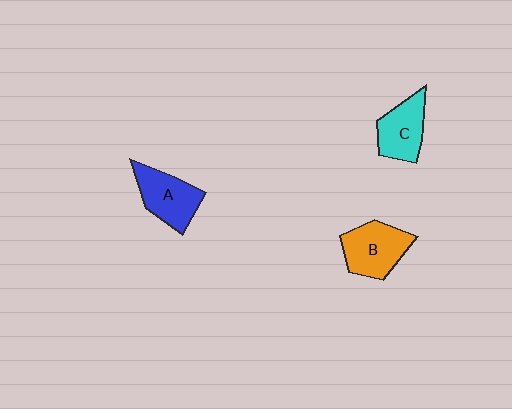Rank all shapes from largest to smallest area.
From largest to smallest: B (orange), A (blue), C (cyan).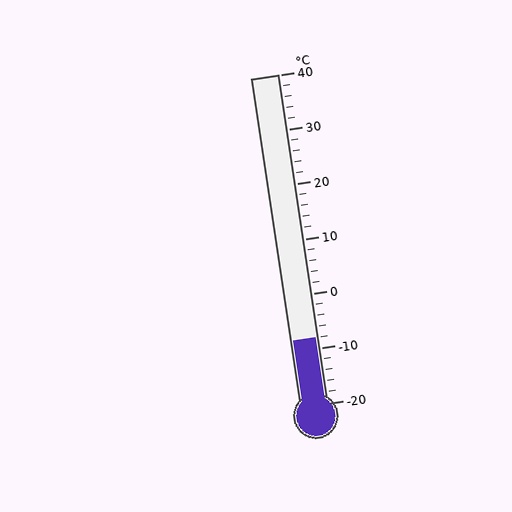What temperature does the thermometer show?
The thermometer shows approximately -8°C.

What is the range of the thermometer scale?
The thermometer scale ranges from -20°C to 40°C.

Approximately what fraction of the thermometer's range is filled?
The thermometer is filled to approximately 20% of its range.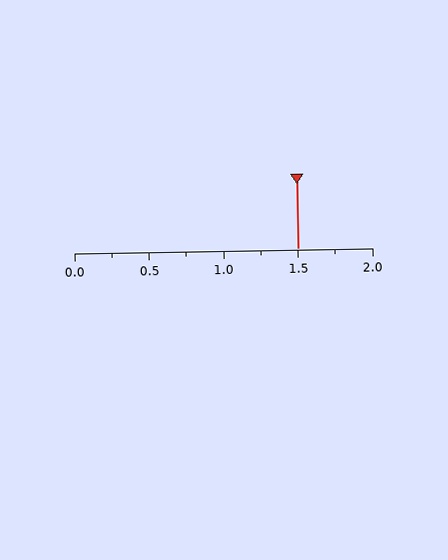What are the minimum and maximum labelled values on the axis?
The axis runs from 0.0 to 2.0.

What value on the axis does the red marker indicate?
The marker indicates approximately 1.5.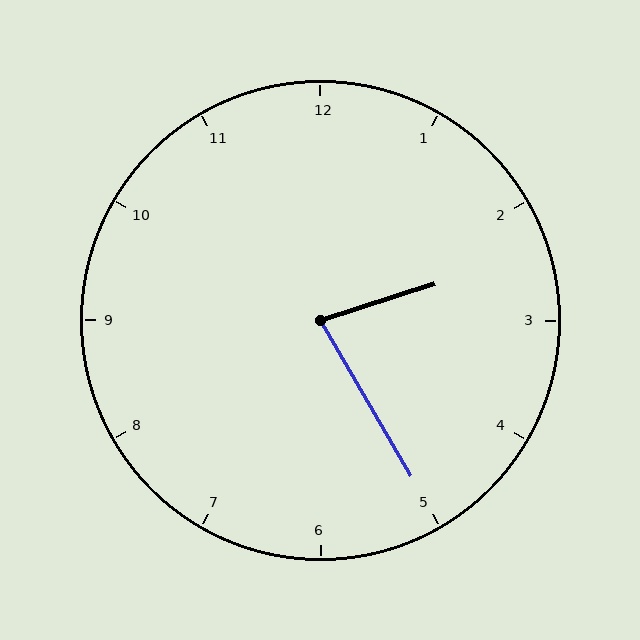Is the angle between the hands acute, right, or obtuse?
It is acute.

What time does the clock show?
2:25.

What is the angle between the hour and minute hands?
Approximately 78 degrees.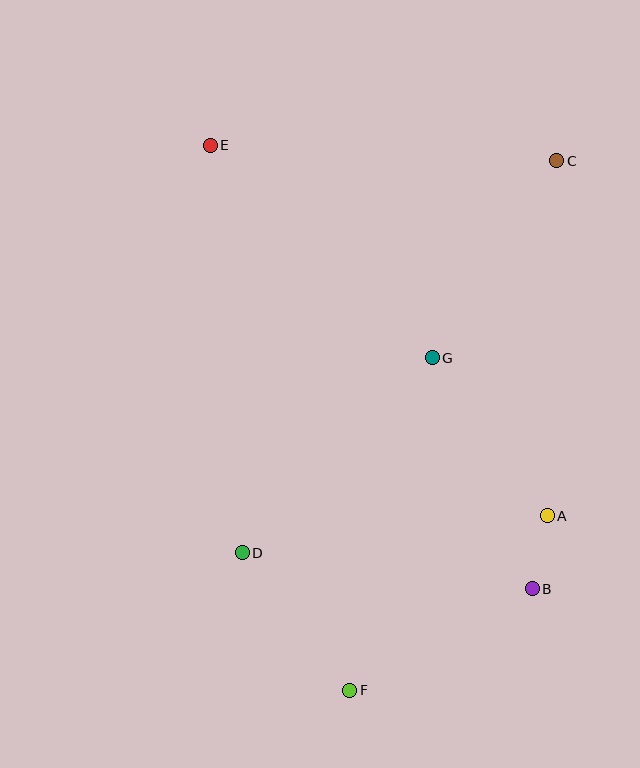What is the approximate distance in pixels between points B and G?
The distance between B and G is approximately 252 pixels.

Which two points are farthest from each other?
Points C and F are farthest from each other.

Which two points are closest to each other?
Points A and B are closest to each other.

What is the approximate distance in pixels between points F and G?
The distance between F and G is approximately 342 pixels.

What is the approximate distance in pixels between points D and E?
The distance between D and E is approximately 409 pixels.